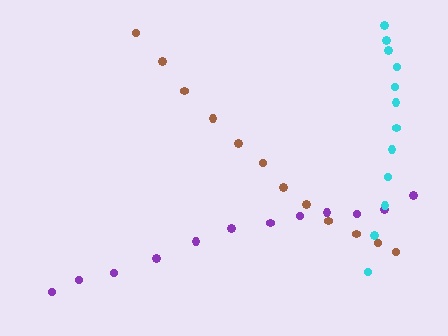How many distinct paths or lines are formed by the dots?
There are 3 distinct paths.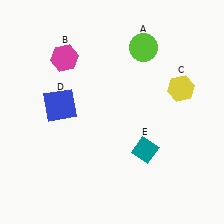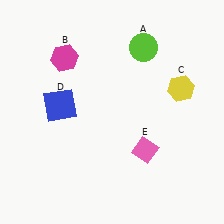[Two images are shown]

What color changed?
The diamond (E) changed from teal in Image 1 to pink in Image 2.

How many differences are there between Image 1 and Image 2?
There is 1 difference between the two images.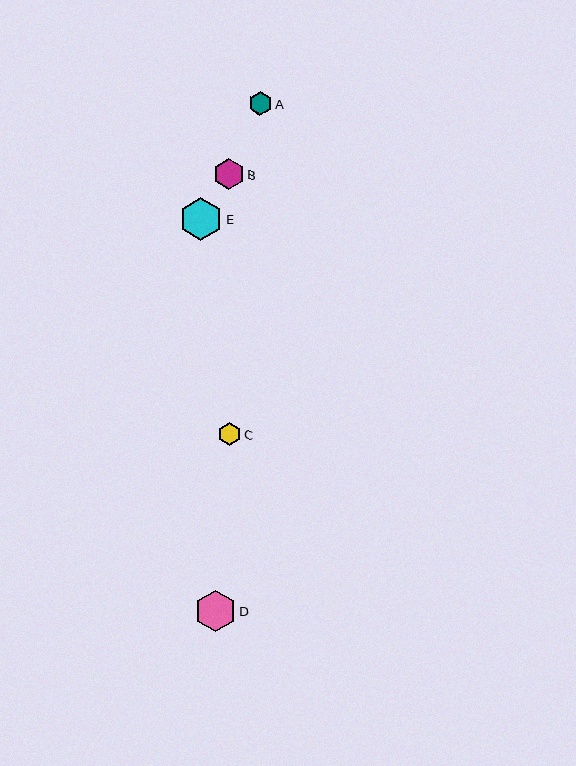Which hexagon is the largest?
Hexagon E is the largest with a size of approximately 43 pixels.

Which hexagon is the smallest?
Hexagon C is the smallest with a size of approximately 23 pixels.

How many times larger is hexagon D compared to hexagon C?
Hexagon D is approximately 1.8 times the size of hexagon C.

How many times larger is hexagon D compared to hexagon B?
Hexagon D is approximately 1.3 times the size of hexagon B.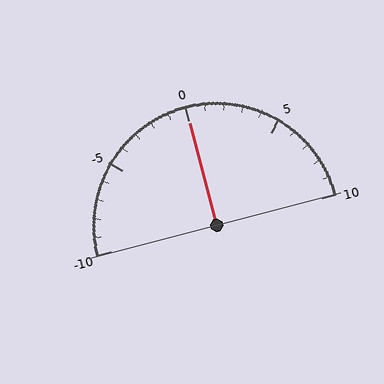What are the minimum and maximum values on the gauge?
The gauge ranges from -10 to 10.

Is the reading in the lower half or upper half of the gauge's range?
The reading is in the upper half of the range (-10 to 10).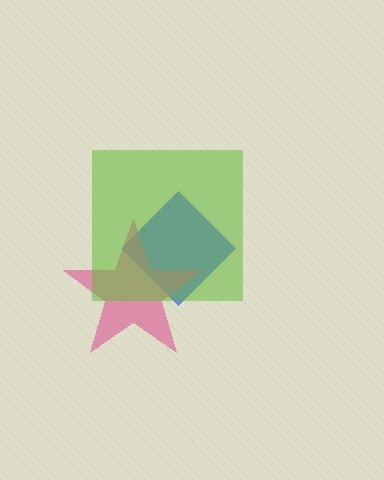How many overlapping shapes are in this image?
There are 3 overlapping shapes in the image.